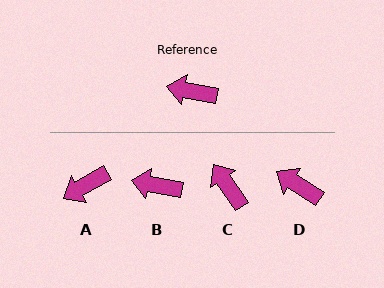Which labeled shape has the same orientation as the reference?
B.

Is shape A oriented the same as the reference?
No, it is off by about 41 degrees.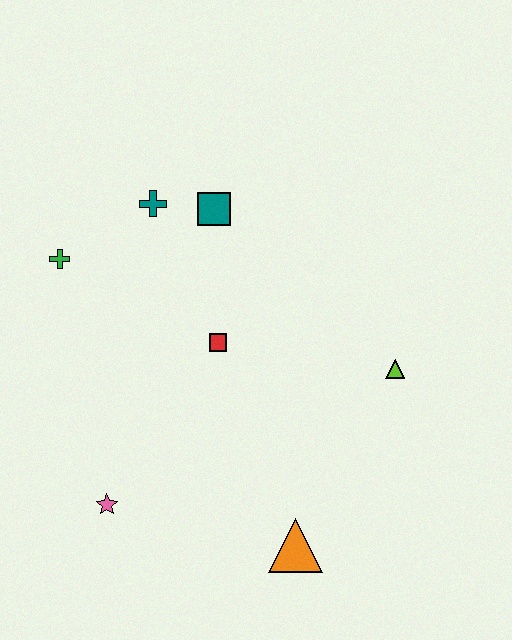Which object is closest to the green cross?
The teal cross is closest to the green cross.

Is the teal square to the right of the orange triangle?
No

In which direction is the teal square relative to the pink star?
The teal square is above the pink star.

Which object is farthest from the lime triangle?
The green cross is farthest from the lime triangle.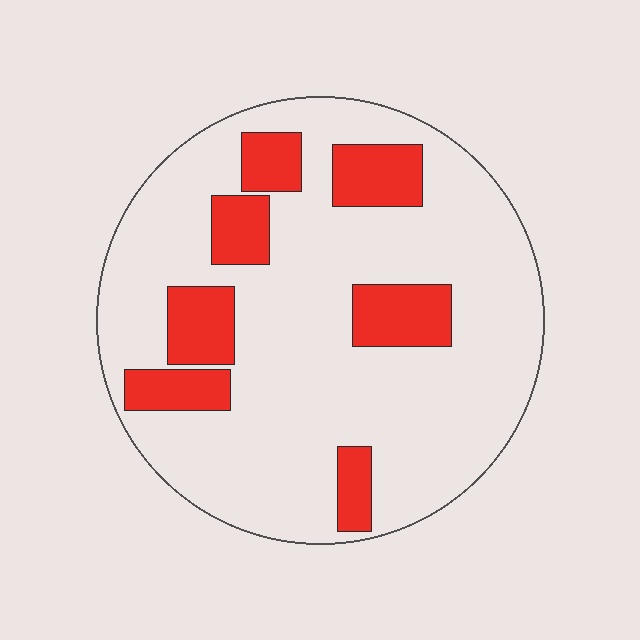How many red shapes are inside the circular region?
7.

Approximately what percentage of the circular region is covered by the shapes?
Approximately 20%.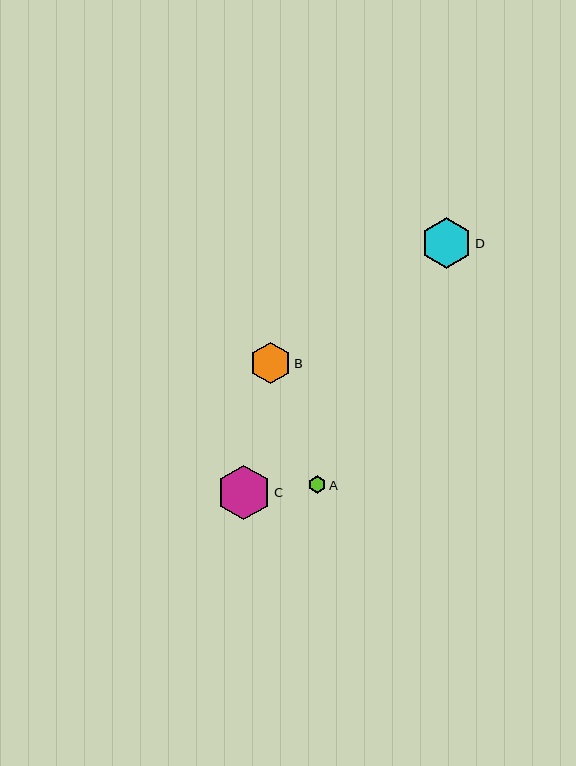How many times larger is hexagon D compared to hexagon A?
Hexagon D is approximately 2.9 times the size of hexagon A.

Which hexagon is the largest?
Hexagon C is the largest with a size of approximately 55 pixels.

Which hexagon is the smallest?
Hexagon A is the smallest with a size of approximately 17 pixels.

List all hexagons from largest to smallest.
From largest to smallest: C, D, B, A.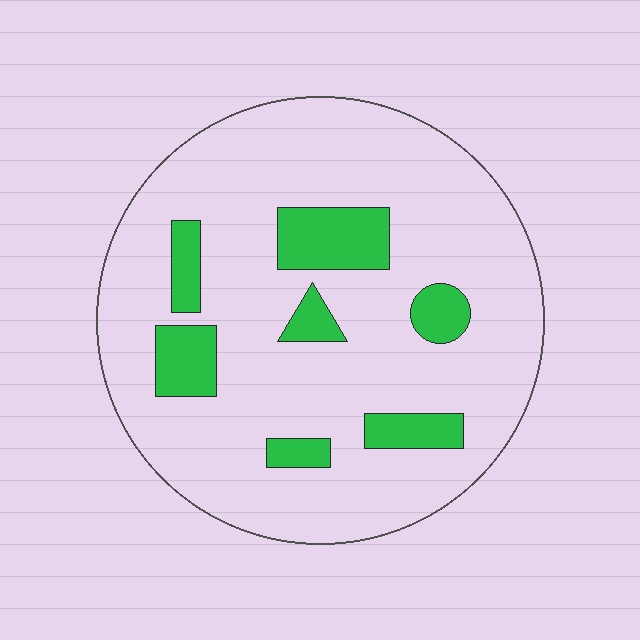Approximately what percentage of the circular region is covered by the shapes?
Approximately 15%.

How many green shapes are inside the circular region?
7.